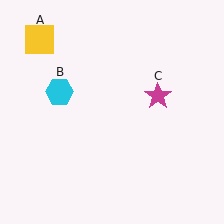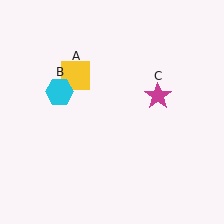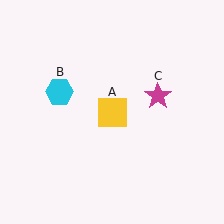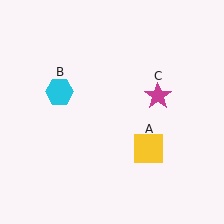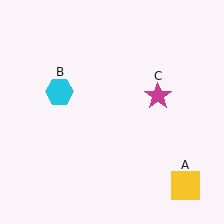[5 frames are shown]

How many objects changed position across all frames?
1 object changed position: yellow square (object A).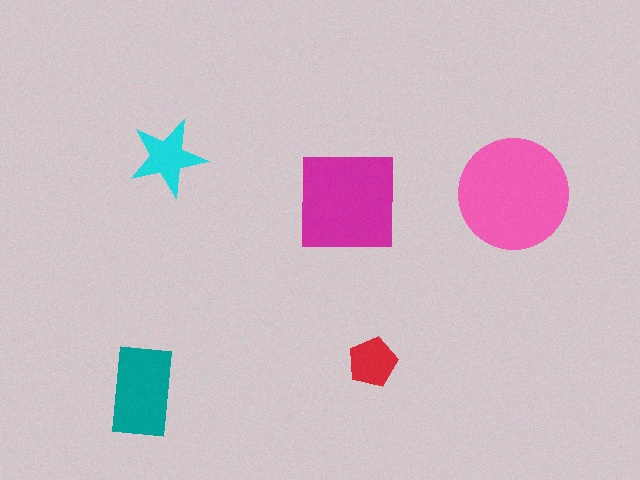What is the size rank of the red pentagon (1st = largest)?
5th.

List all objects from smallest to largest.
The red pentagon, the cyan star, the teal rectangle, the magenta square, the pink circle.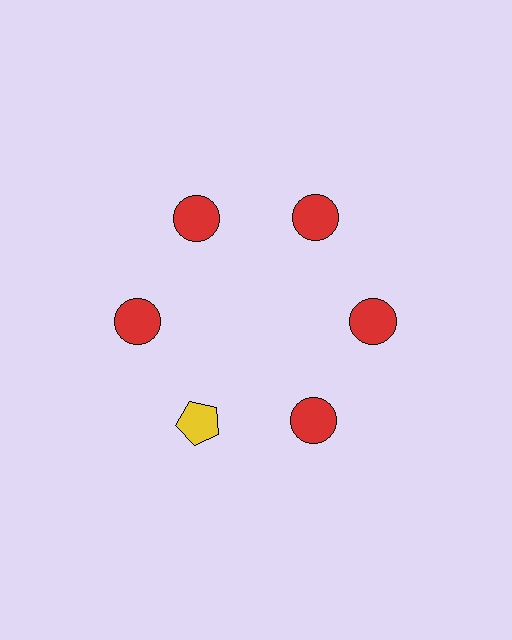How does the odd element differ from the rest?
It differs in both color (yellow instead of red) and shape (pentagon instead of circle).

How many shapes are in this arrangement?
There are 6 shapes arranged in a ring pattern.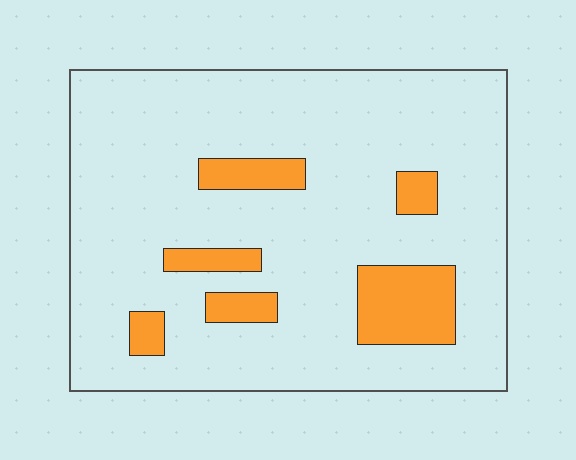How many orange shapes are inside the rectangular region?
6.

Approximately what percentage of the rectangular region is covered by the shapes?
Approximately 15%.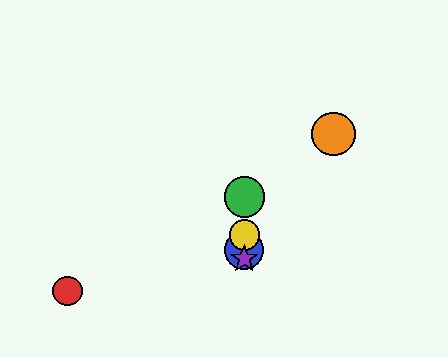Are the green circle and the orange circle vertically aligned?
No, the green circle is at x≈244 and the orange circle is at x≈333.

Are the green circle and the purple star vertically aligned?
Yes, both are at x≈244.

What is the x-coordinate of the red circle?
The red circle is at x≈68.